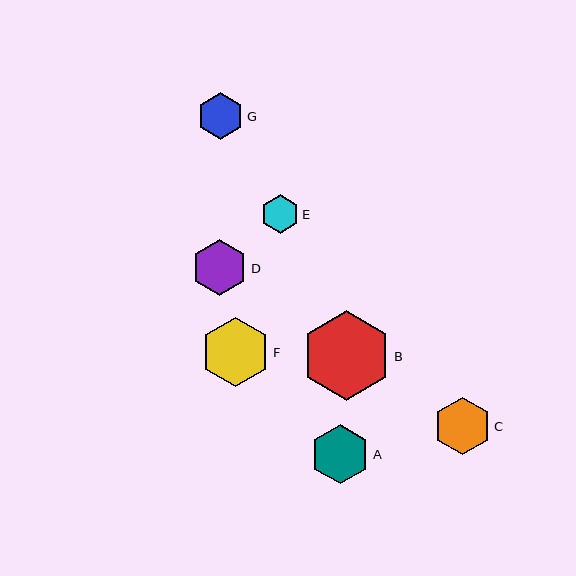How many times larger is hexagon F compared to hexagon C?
Hexagon F is approximately 1.2 times the size of hexagon C.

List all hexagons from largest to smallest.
From largest to smallest: B, F, A, C, D, G, E.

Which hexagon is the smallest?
Hexagon E is the smallest with a size of approximately 38 pixels.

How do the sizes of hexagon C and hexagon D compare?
Hexagon C and hexagon D are approximately the same size.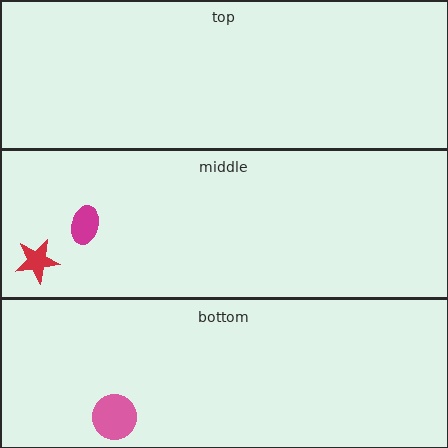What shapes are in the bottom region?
The pink circle.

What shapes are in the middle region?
The red star, the magenta ellipse.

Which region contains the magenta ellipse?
The middle region.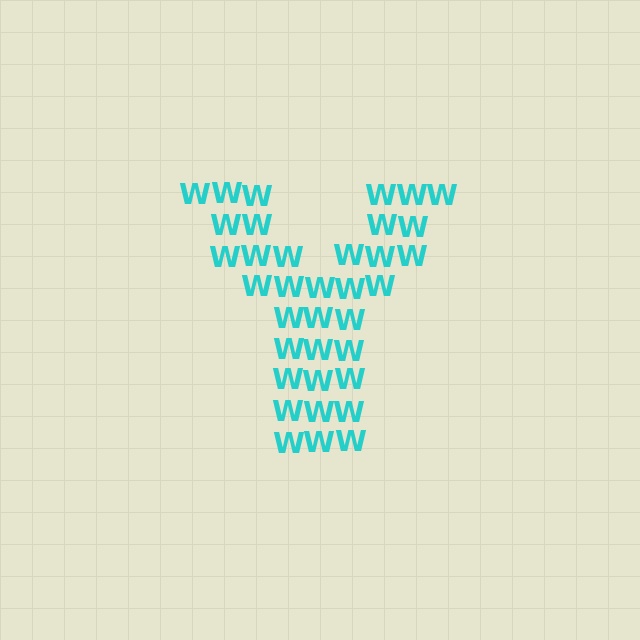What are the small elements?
The small elements are letter W's.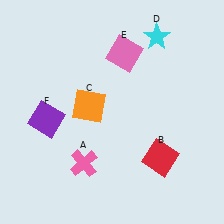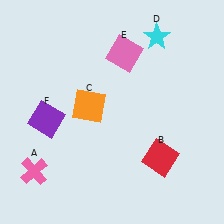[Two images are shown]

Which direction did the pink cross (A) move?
The pink cross (A) moved left.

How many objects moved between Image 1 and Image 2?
1 object moved between the two images.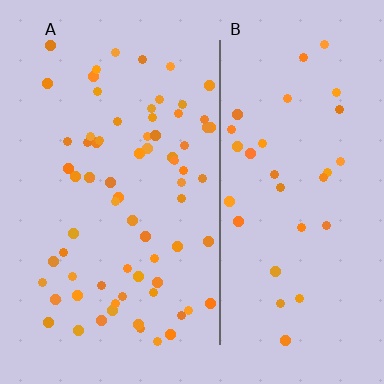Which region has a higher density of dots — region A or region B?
A (the left).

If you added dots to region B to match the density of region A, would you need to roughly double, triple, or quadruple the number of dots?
Approximately double.